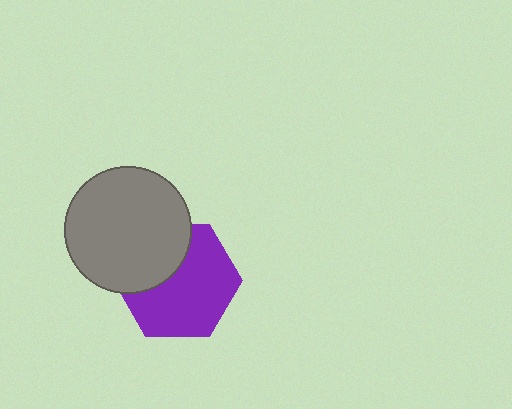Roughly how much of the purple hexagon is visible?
Most of it is visible (roughly 67%).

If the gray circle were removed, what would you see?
You would see the complete purple hexagon.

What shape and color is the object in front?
The object in front is a gray circle.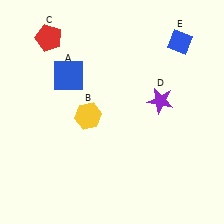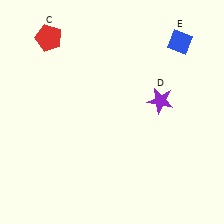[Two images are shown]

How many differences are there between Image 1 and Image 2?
There are 2 differences between the two images.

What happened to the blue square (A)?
The blue square (A) was removed in Image 2. It was in the top-left area of Image 1.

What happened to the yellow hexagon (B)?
The yellow hexagon (B) was removed in Image 2. It was in the bottom-left area of Image 1.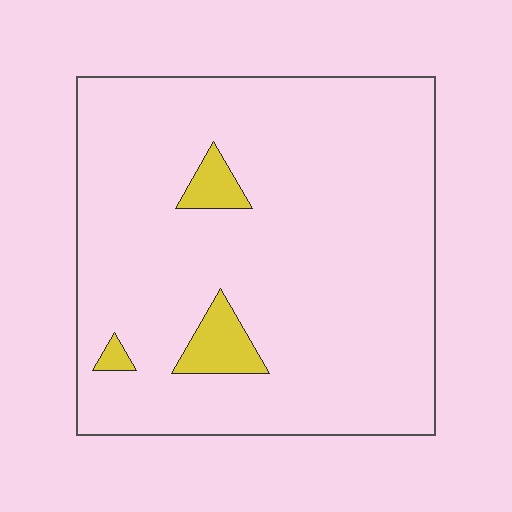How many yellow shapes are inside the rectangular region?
3.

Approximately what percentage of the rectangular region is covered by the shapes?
Approximately 5%.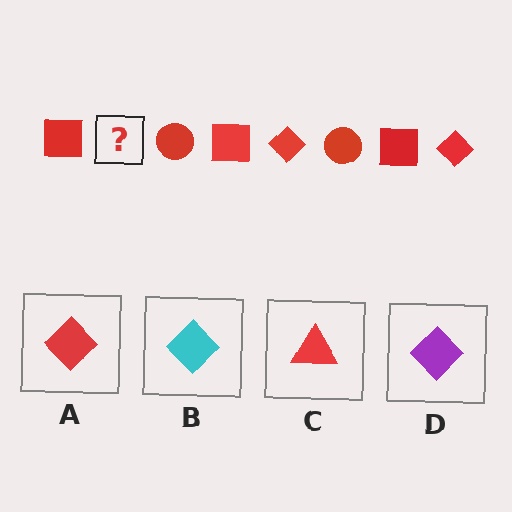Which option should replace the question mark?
Option A.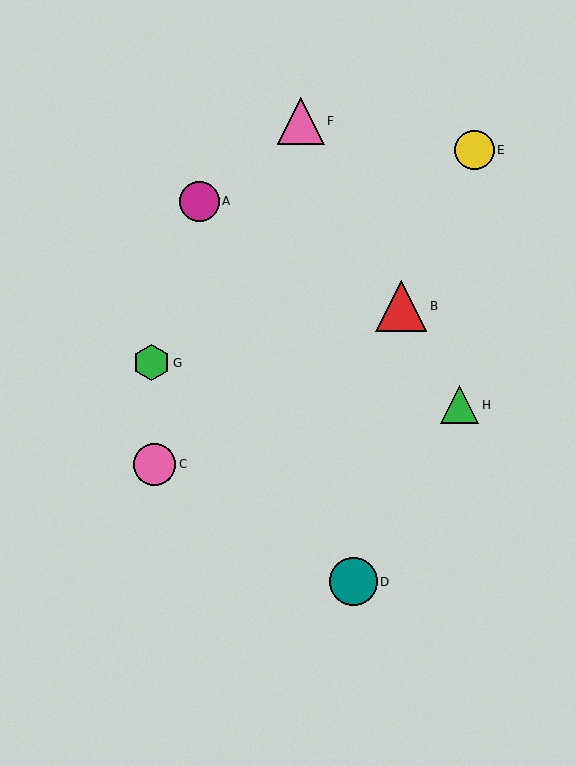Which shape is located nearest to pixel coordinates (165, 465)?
The pink circle (labeled C) at (155, 464) is nearest to that location.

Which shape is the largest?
The red triangle (labeled B) is the largest.